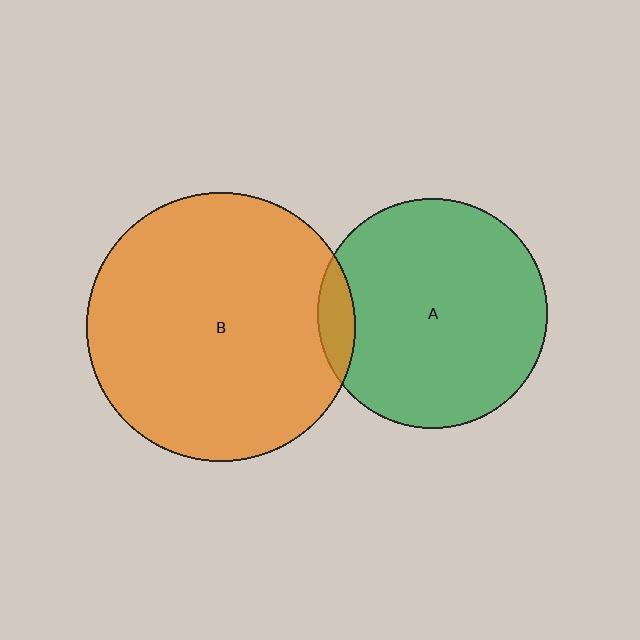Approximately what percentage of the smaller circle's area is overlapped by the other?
Approximately 10%.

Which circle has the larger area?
Circle B (orange).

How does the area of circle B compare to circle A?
Approximately 1.4 times.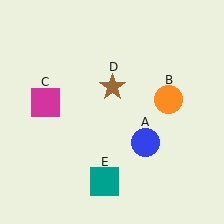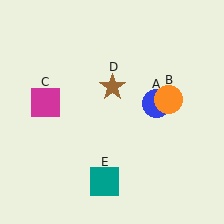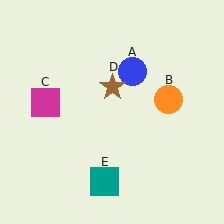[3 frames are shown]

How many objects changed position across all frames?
1 object changed position: blue circle (object A).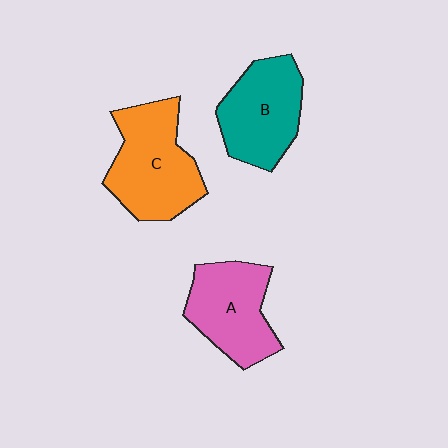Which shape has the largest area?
Shape C (orange).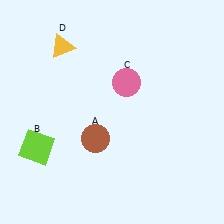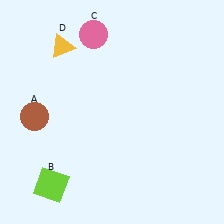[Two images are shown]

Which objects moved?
The objects that moved are: the brown circle (A), the lime square (B), the pink circle (C).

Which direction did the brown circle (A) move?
The brown circle (A) moved left.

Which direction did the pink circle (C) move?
The pink circle (C) moved up.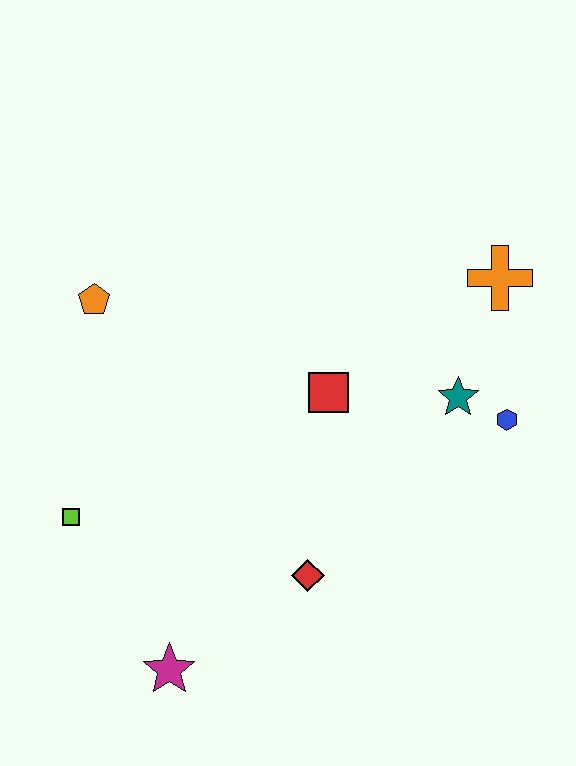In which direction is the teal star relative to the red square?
The teal star is to the right of the red square.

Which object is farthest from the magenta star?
The orange cross is farthest from the magenta star.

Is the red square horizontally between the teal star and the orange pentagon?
Yes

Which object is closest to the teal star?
The blue hexagon is closest to the teal star.